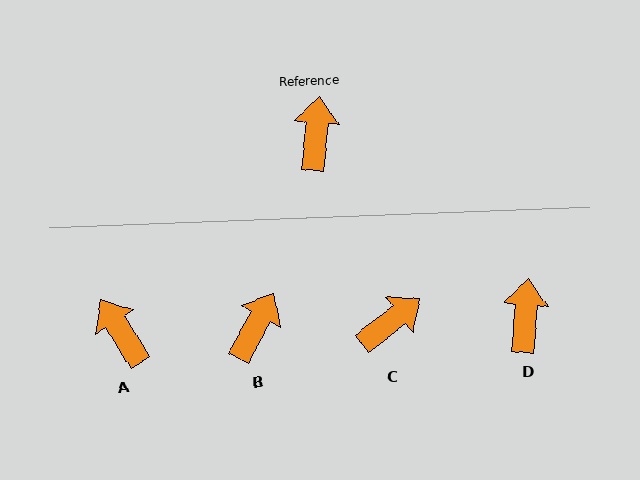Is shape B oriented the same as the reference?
No, it is off by about 24 degrees.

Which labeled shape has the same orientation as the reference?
D.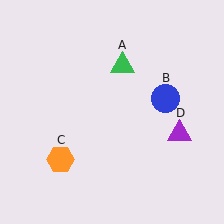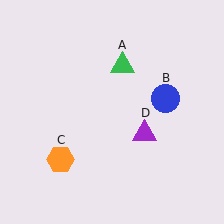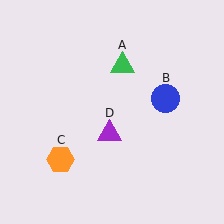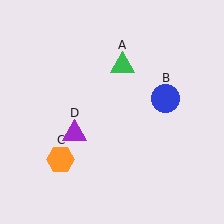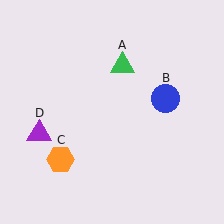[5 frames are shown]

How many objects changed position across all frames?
1 object changed position: purple triangle (object D).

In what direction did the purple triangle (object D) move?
The purple triangle (object D) moved left.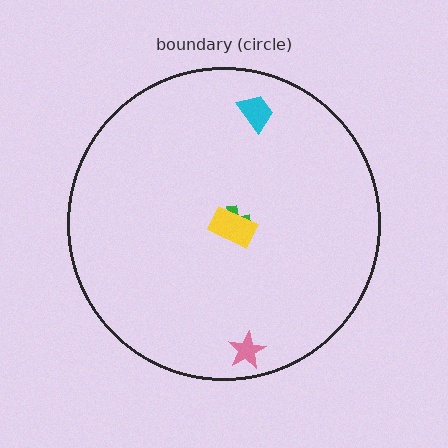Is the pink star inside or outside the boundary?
Inside.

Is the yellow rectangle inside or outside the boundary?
Inside.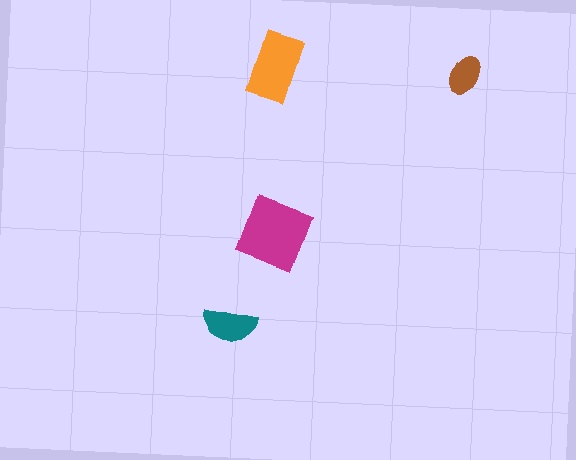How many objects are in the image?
There are 4 objects in the image.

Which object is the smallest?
The brown ellipse.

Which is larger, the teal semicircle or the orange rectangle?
The orange rectangle.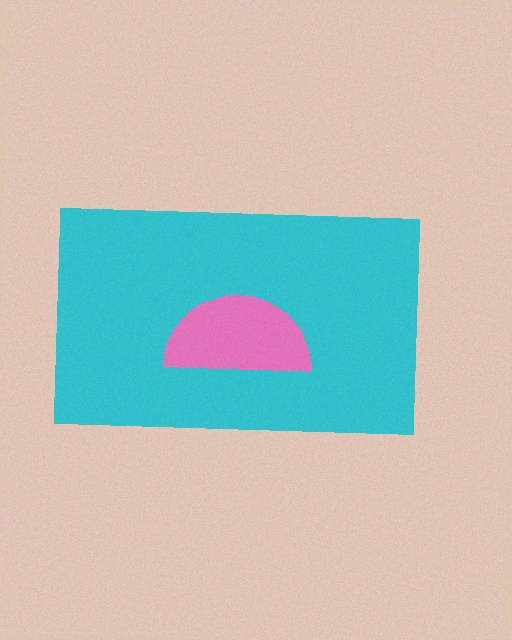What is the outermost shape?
The cyan rectangle.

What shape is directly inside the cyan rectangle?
The pink semicircle.